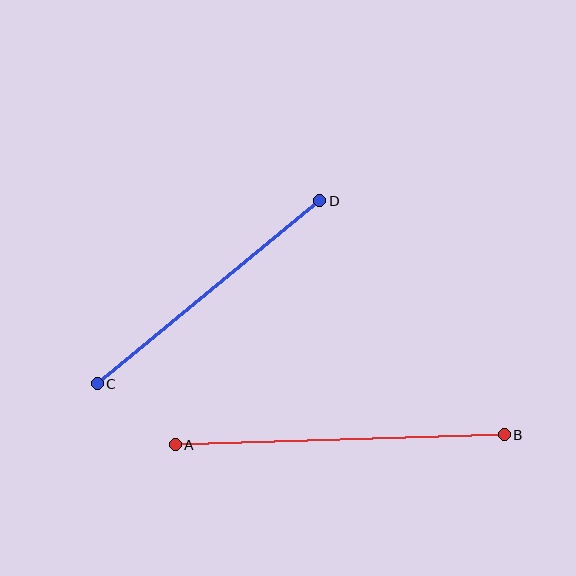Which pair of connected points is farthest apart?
Points A and B are farthest apart.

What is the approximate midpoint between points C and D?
The midpoint is at approximately (208, 292) pixels.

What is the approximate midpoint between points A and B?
The midpoint is at approximately (340, 440) pixels.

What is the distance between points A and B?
The distance is approximately 329 pixels.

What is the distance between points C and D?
The distance is approximately 288 pixels.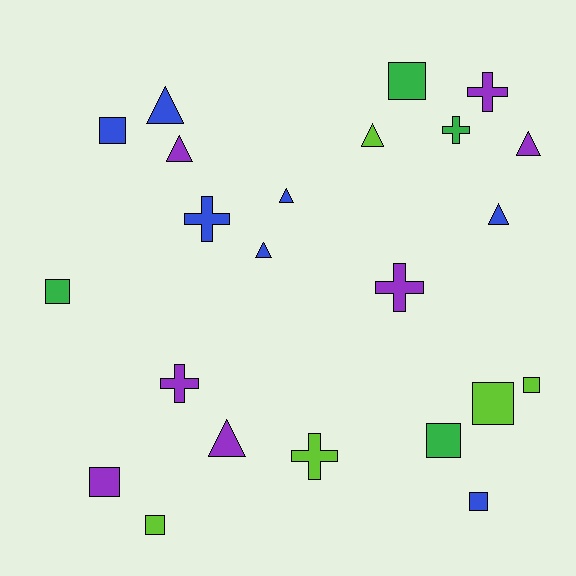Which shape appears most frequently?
Square, with 9 objects.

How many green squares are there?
There are 3 green squares.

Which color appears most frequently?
Purple, with 7 objects.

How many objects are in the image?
There are 23 objects.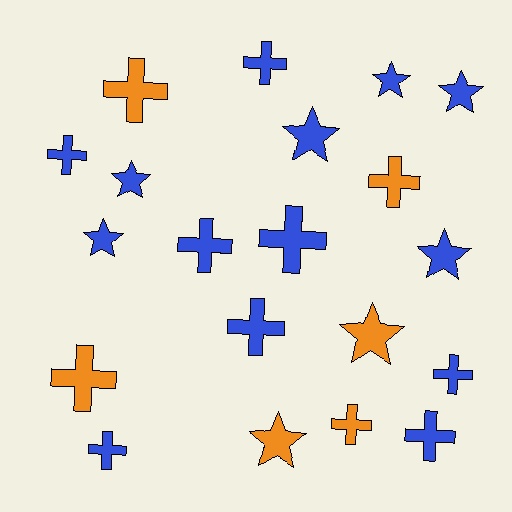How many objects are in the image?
There are 20 objects.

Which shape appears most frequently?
Cross, with 12 objects.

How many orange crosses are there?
There are 4 orange crosses.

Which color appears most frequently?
Blue, with 14 objects.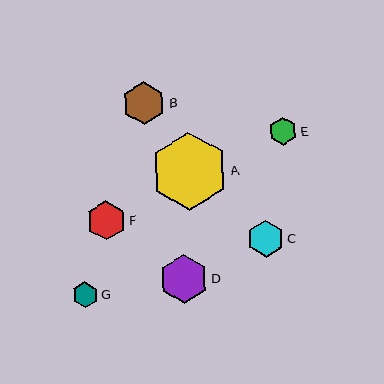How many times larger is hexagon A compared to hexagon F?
Hexagon A is approximately 2.0 times the size of hexagon F.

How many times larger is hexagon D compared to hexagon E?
Hexagon D is approximately 1.7 times the size of hexagon E.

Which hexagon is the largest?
Hexagon A is the largest with a size of approximately 78 pixels.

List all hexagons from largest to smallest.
From largest to smallest: A, D, B, F, C, E, G.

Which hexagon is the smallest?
Hexagon G is the smallest with a size of approximately 26 pixels.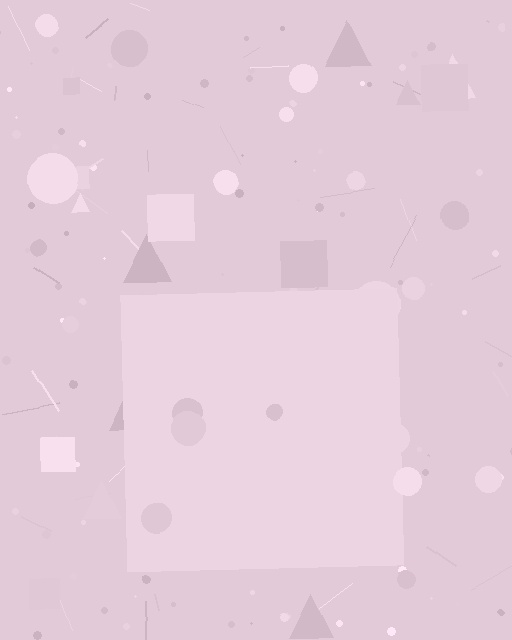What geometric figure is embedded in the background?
A square is embedded in the background.